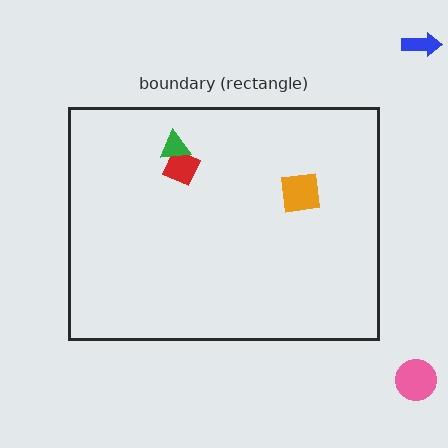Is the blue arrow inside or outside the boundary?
Outside.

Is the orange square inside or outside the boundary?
Inside.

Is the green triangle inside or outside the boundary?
Inside.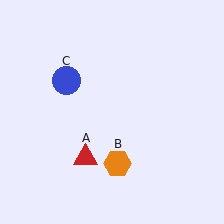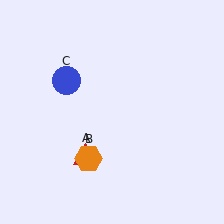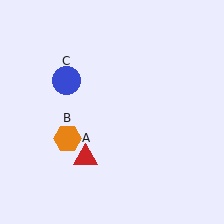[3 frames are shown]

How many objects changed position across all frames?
1 object changed position: orange hexagon (object B).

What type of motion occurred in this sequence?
The orange hexagon (object B) rotated clockwise around the center of the scene.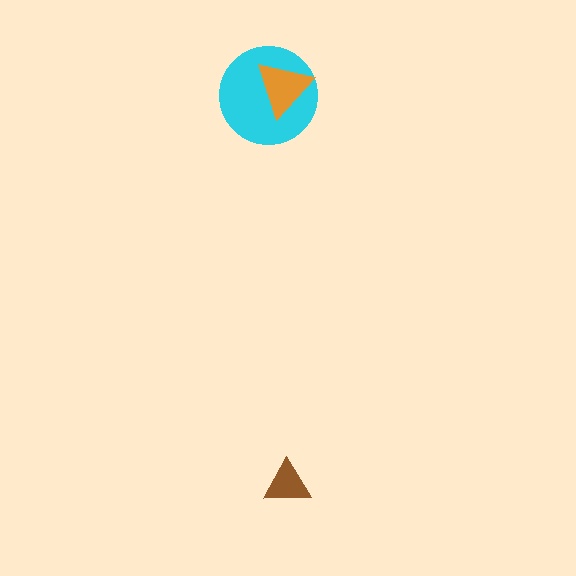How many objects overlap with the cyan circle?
1 object overlaps with the cyan circle.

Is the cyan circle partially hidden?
Yes, it is partially covered by another shape.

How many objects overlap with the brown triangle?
0 objects overlap with the brown triangle.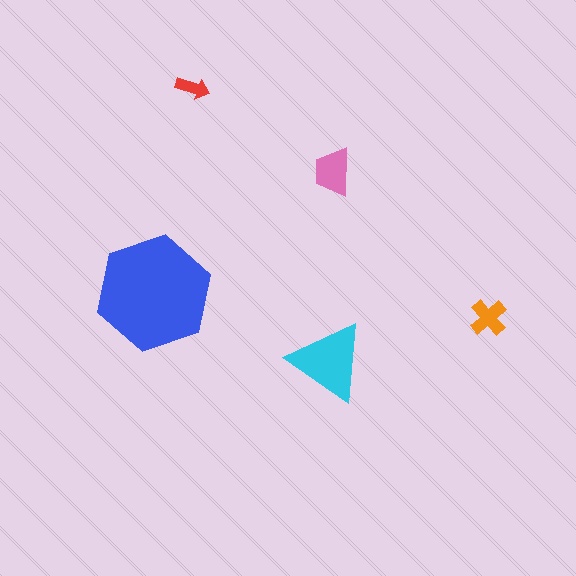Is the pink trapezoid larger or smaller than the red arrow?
Larger.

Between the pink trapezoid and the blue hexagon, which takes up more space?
The blue hexagon.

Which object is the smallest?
The red arrow.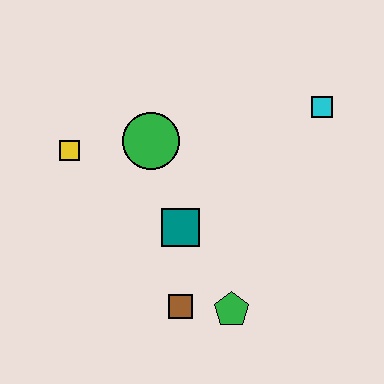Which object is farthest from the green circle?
The green pentagon is farthest from the green circle.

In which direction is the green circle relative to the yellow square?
The green circle is to the right of the yellow square.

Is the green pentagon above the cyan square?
No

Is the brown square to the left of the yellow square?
No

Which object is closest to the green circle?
The yellow square is closest to the green circle.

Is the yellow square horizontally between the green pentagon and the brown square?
No